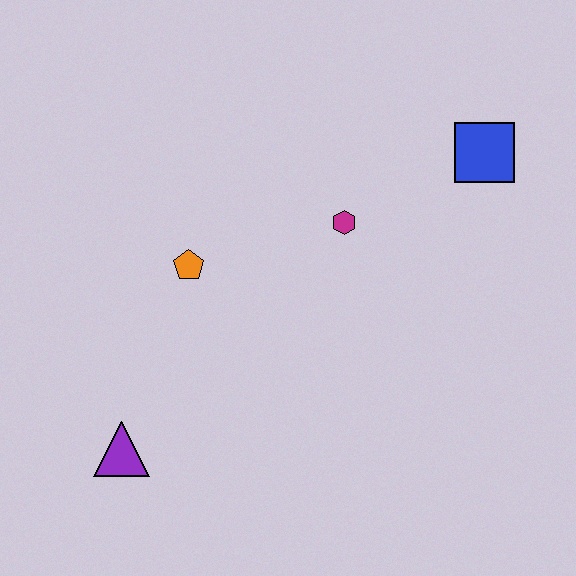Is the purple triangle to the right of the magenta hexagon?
No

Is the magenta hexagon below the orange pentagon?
No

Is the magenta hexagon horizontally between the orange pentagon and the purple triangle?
No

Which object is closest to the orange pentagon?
The magenta hexagon is closest to the orange pentagon.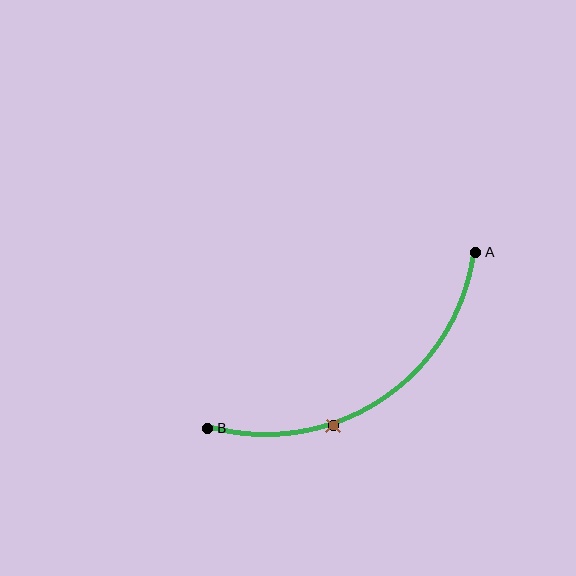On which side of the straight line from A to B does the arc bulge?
The arc bulges below the straight line connecting A and B.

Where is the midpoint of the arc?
The arc midpoint is the point on the curve farthest from the straight line joining A and B. It sits below that line.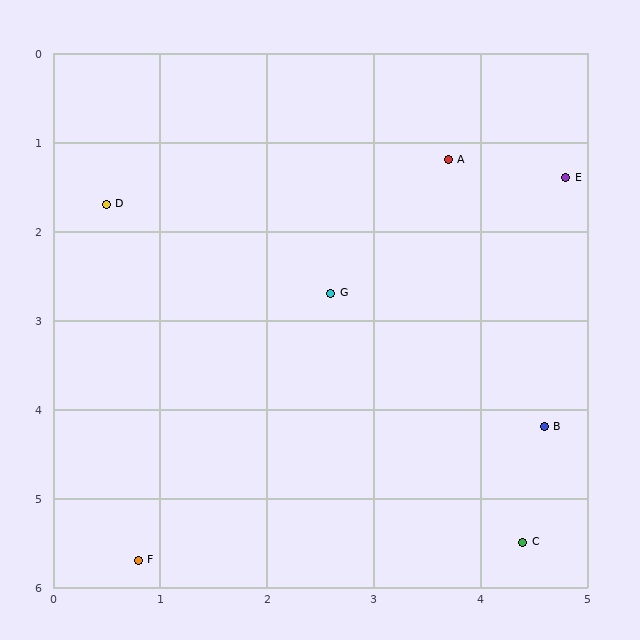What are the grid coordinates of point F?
Point F is at approximately (0.8, 5.7).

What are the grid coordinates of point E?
Point E is at approximately (4.8, 1.4).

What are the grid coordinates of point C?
Point C is at approximately (4.4, 5.5).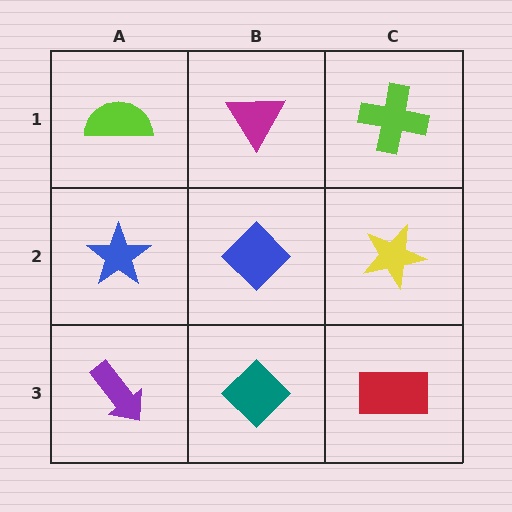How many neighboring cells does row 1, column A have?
2.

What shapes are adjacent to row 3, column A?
A blue star (row 2, column A), a teal diamond (row 3, column B).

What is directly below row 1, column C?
A yellow star.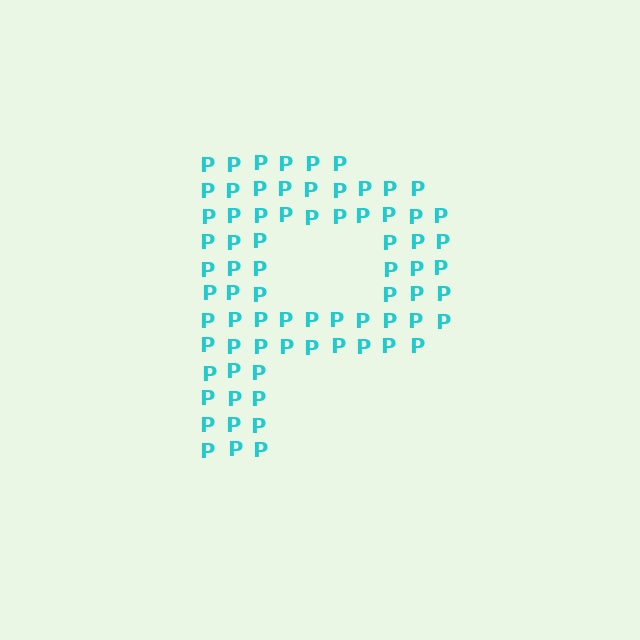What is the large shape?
The large shape is the letter P.